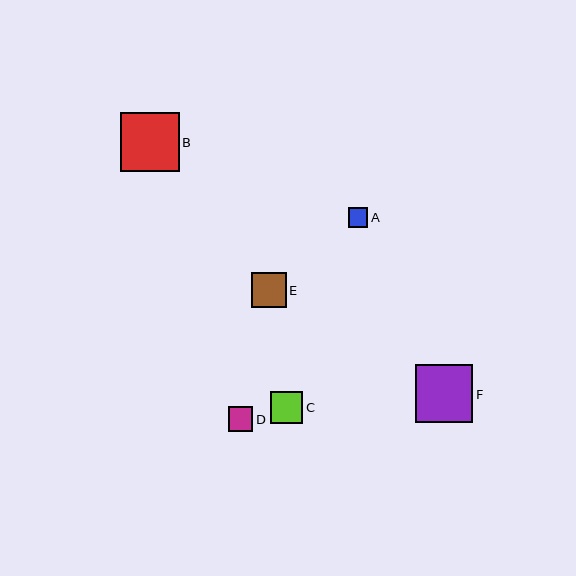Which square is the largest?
Square B is the largest with a size of approximately 58 pixels.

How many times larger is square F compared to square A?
Square F is approximately 2.9 times the size of square A.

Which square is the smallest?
Square A is the smallest with a size of approximately 20 pixels.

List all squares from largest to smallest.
From largest to smallest: B, F, E, C, D, A.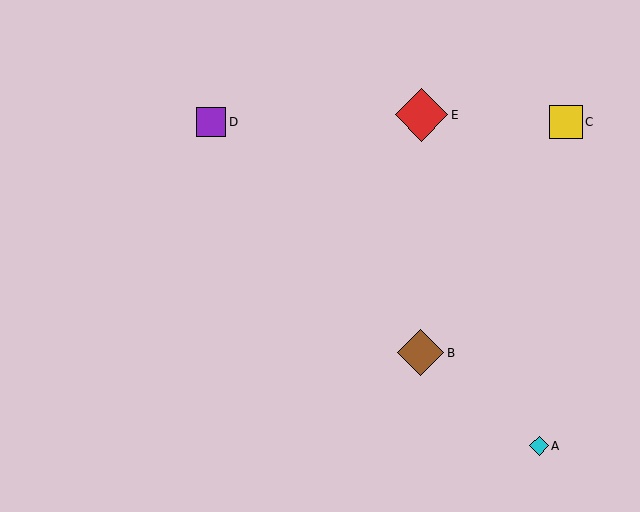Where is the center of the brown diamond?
The center of the brown diamond is at (421, 353).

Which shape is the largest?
The red diamond (labeled E) is the largest.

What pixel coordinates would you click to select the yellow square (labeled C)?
Click at (566, 122) to select the yellow square C.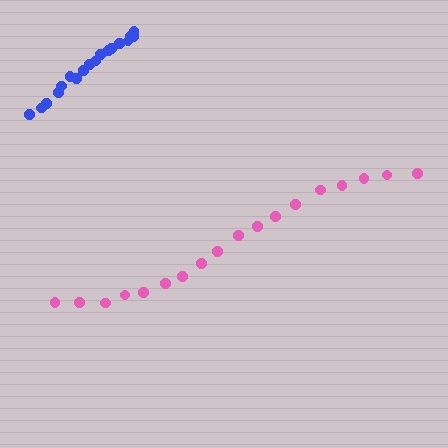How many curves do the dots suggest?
There are 2 distinct paths.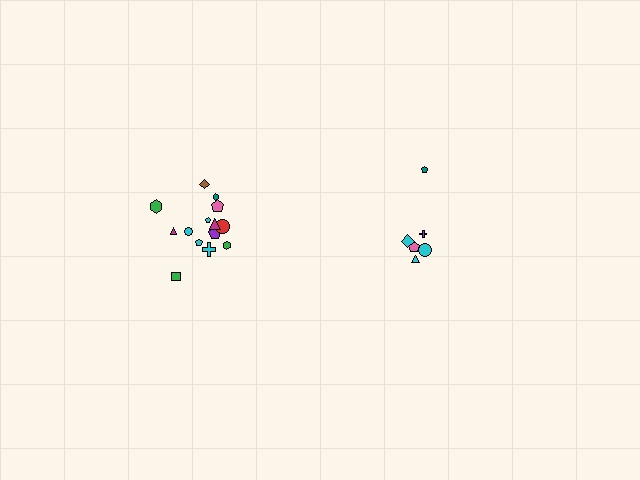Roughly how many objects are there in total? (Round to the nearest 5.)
Roughly 20 objects in total.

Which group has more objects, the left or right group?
The left group.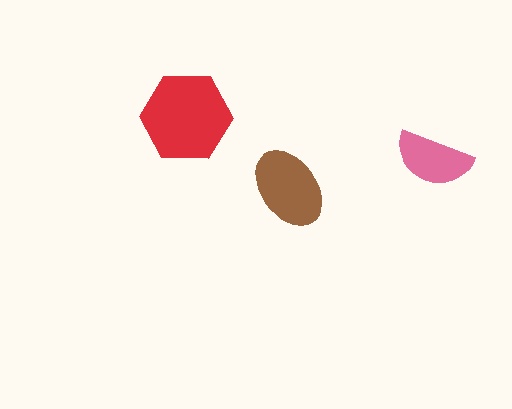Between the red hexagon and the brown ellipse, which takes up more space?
The red hexagon.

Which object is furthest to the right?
The pink semicircle is rightmost.